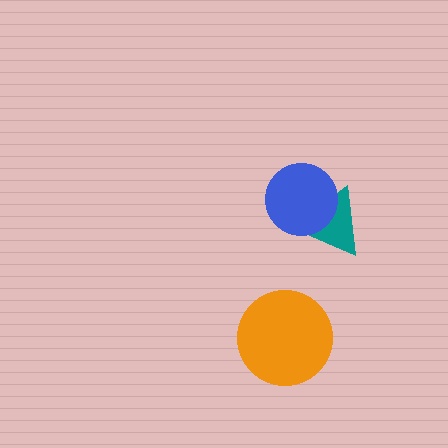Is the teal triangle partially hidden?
Yes, it is partially covered by another shape.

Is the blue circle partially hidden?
No, no other shape covers it.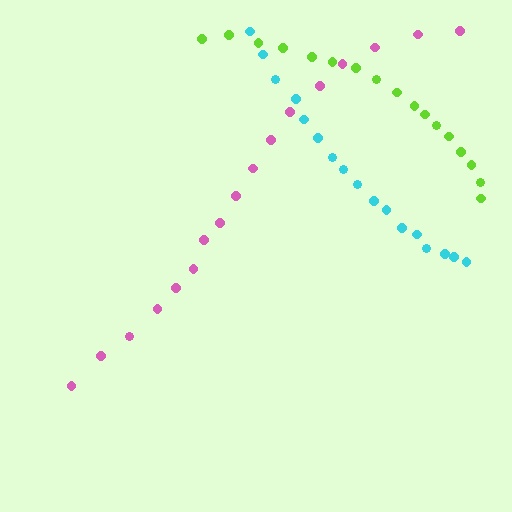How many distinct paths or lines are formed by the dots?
There are 3 distinct paths.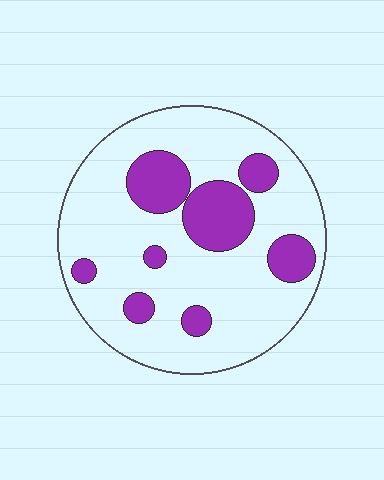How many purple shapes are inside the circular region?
8.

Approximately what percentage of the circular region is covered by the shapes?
Approximately 25%.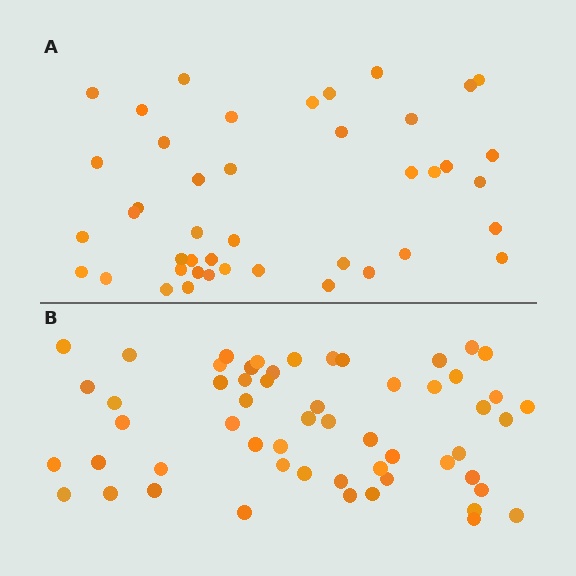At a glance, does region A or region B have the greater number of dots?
Region B (the bottom region) has more dots.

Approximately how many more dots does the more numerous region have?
Region B has approximately 15 more dots than region A.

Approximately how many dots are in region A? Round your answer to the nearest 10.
About 40 dots. (The exact count is 43, which rounds to 40.)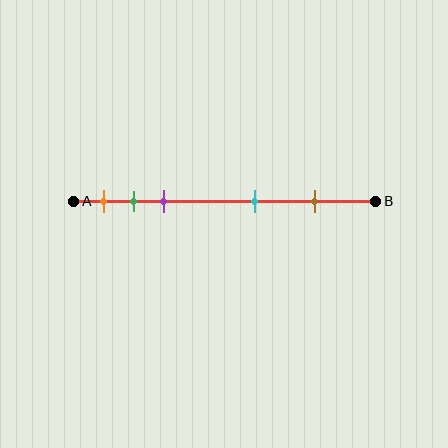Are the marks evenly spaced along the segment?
No, the marks are not evenly spaced.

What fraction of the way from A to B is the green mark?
The green mark is approximately 20% (0.2) of the way from A to B.